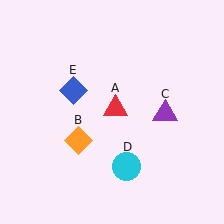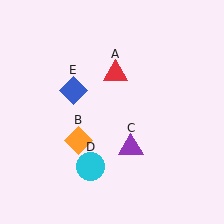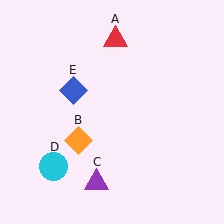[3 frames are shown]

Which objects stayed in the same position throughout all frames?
Orange diamond (object B) and blue diamond (object E) remained stationary.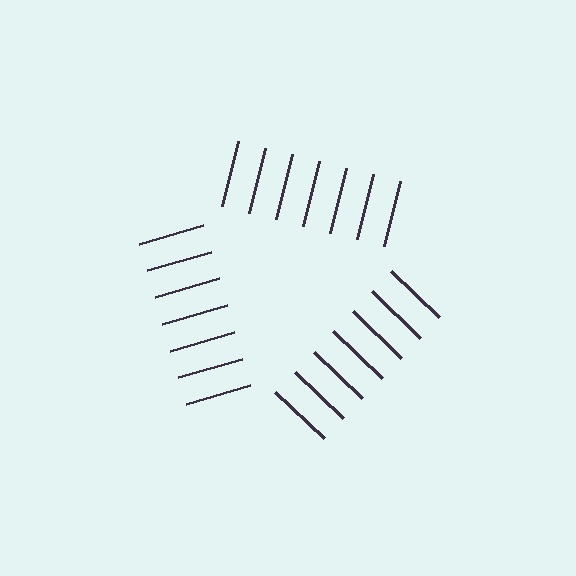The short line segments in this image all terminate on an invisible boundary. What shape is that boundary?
An illusory triangle — the line segments terminate on its edges but no continuous stroke is drawn.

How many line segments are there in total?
21 — 7 along each of the 3 edges.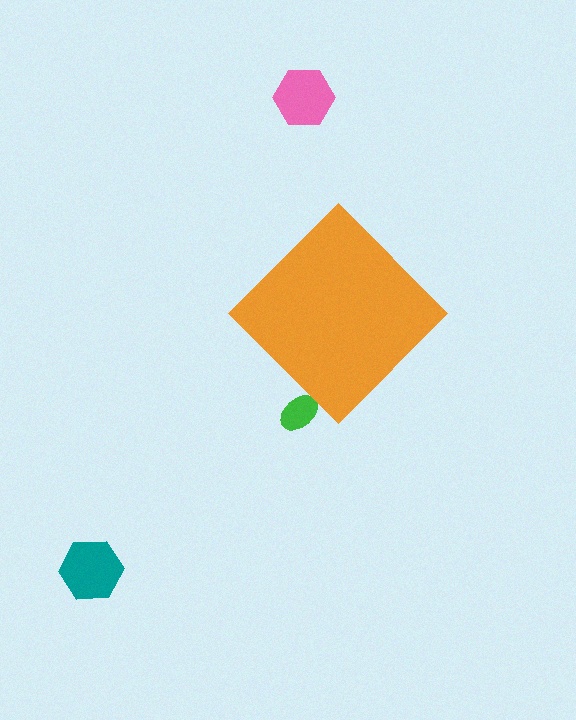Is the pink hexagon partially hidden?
No, the pink hexagon is fully visible.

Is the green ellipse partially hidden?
Yes, the green ellipse is partially hidden behind the orange diamond.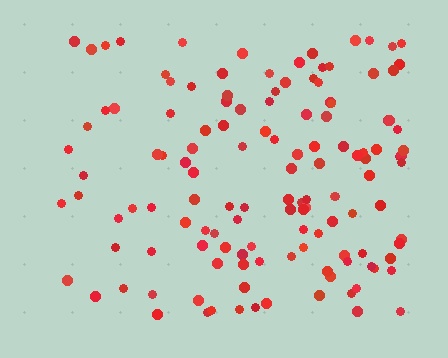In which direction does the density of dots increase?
From left to right, with the right side densest.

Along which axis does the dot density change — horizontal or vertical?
Horizontal.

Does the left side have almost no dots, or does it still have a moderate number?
Still a moderate number, just noticeably fewer than the right.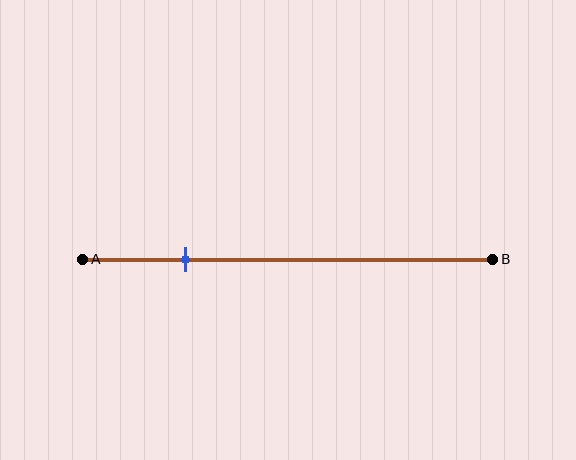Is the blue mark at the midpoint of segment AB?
No, the mark is at about 25% from A, not at the 50% midpoint.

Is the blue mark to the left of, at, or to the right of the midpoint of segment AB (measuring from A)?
The blue mark is to the left of the midpoint of segment AB.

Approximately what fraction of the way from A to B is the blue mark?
The blue mark is approximately 25% of the way from A to B.